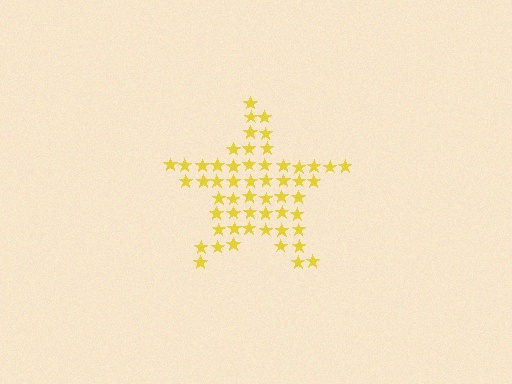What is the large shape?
The large shape is a star.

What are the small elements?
The small elements are stars.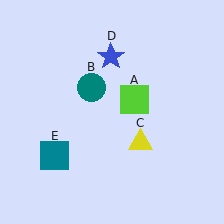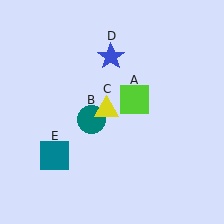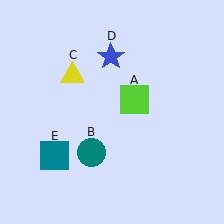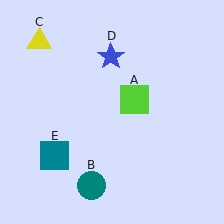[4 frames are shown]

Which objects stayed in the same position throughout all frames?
Lime square (object A) and blue star (object D) and teal square (object E) remained stationary.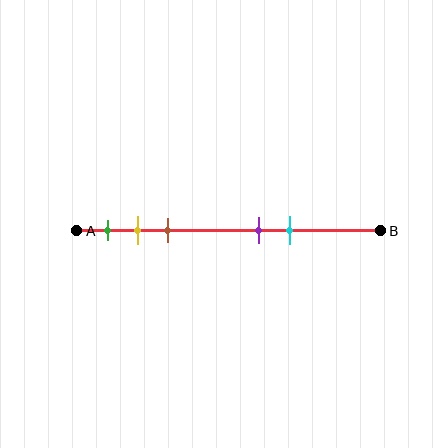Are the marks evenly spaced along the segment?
No, the marks are not evenly spaced.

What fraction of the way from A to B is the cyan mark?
The cyan mark is approximately 70% (0.7) of the way from A to B.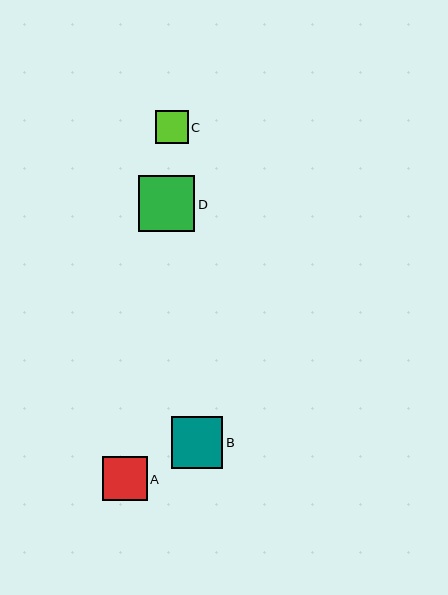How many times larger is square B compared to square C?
Square B is approximately 1.5 times the size of square C.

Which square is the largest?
Square D is the largest with a size of approximately 56 pixels.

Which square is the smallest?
Square C is the smallest with a size of approximately 33 pixels.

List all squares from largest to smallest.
From largest to smallest: D, B, A, C.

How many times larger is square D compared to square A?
Square D is approximately 1.3 times the size of square A.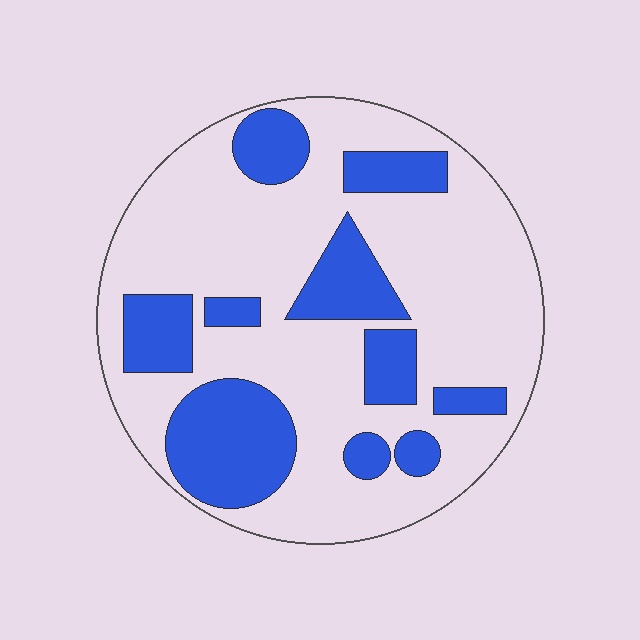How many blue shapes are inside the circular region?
10.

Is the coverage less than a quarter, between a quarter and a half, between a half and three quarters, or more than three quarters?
Between a quarter and a half.